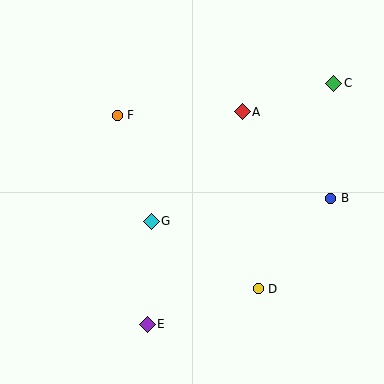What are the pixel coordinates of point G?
Point G is at (151, 221).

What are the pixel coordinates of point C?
Point C is at (334, 83).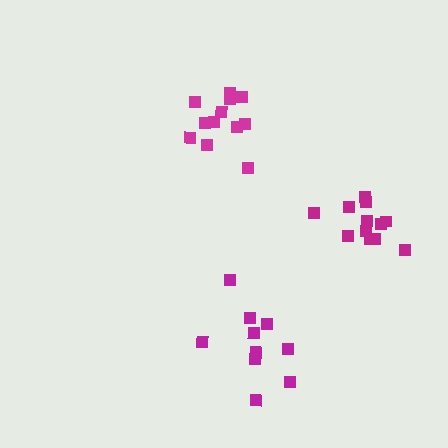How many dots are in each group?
Group 1: 12 dots, Group 2: 10 dots, Group 3: 12 dots (34 total).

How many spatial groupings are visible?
There are 3 spatial groupings.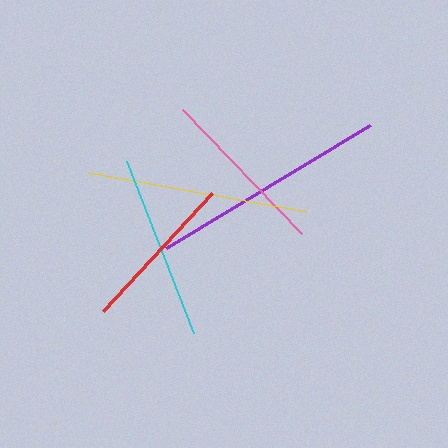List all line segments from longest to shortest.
From longest to shortest: purple, yellow, cyan, pink, red.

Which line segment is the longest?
The purple line is the longest at approximately 238 pixels.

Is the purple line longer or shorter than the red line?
The purple line is longer than the red line.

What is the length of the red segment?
The red segment is approximately 160 pixels long.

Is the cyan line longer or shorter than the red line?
The cyan line is longer than the red line.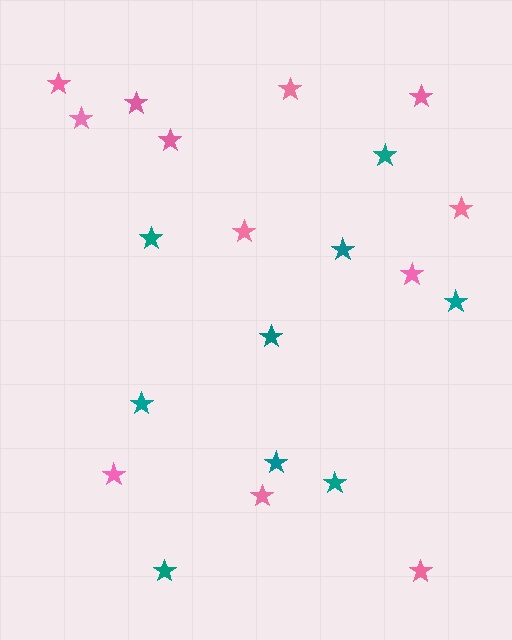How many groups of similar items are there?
There are 2 groups: one group of teal stars (9) and one group of pink stars (12).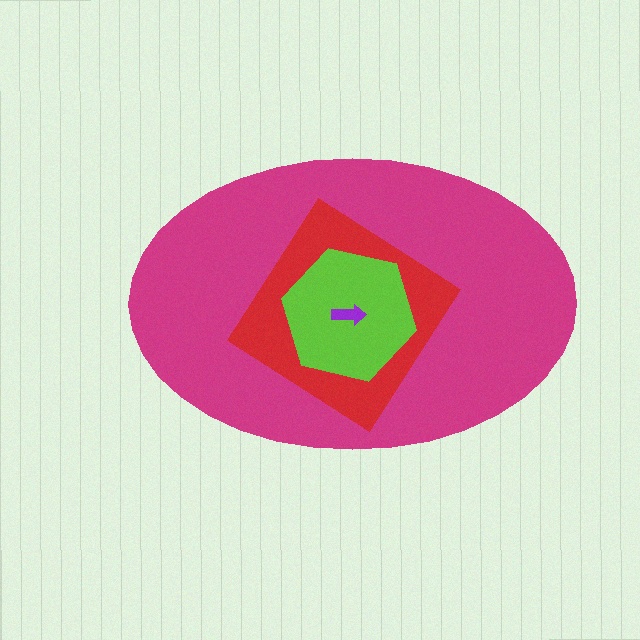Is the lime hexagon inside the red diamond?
Yes.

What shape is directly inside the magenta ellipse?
The red diamond.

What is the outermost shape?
The magenta ellipse.